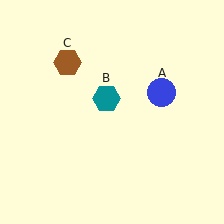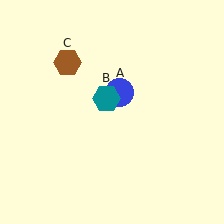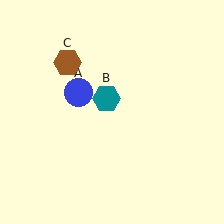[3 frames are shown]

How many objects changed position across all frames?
1 object changed position: blue circle (object A).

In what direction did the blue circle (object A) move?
The blue circle (object A) moved left.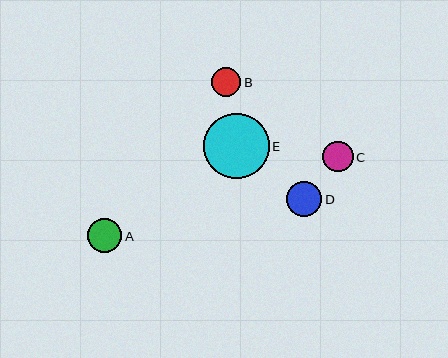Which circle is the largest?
Circle E is the largest with a size of approximately 66 pixels.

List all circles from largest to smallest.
From largest to smallest: E, D, A, C, B.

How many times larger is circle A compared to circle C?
Circle A is approximately 1.1 times the size of circle C.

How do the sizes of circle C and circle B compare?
Circle C and circle B are approximately the same size.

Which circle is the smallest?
Circle B is the smallest with a size of approximately 29 pixels.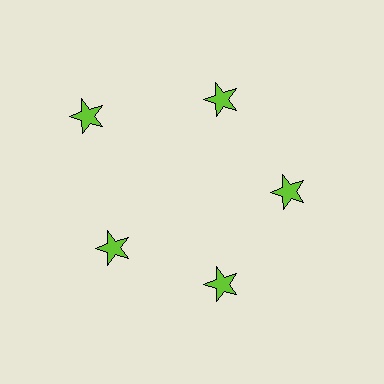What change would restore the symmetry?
The symmetry would be restored by moving it inward, back onto the ring so that all 5 stars sit at equal angles and equal distance from the center.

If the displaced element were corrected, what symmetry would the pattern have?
It would have 5-fold rotational symmetry — the pattern would map onto itself every 72 degrees.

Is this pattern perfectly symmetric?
No. The 5 lime stars are arranged in a ring, but one element near the 10 o'clock position is pushed outward from the center, breaking the 5-fold rotational symmetry.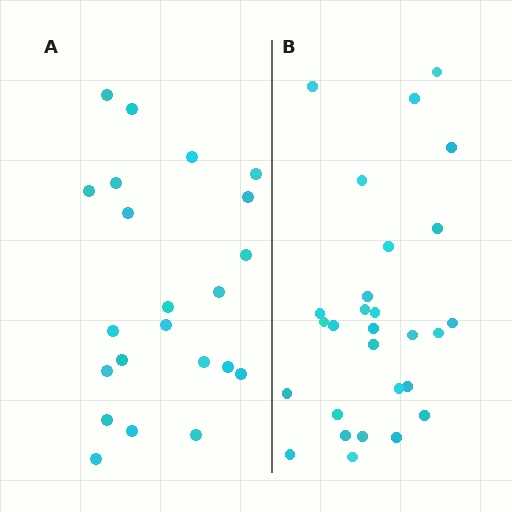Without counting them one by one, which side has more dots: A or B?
Region B (the right region) has more dots.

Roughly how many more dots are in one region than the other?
Region B has about 6 more dots than region A.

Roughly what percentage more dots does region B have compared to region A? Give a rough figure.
About 25% more.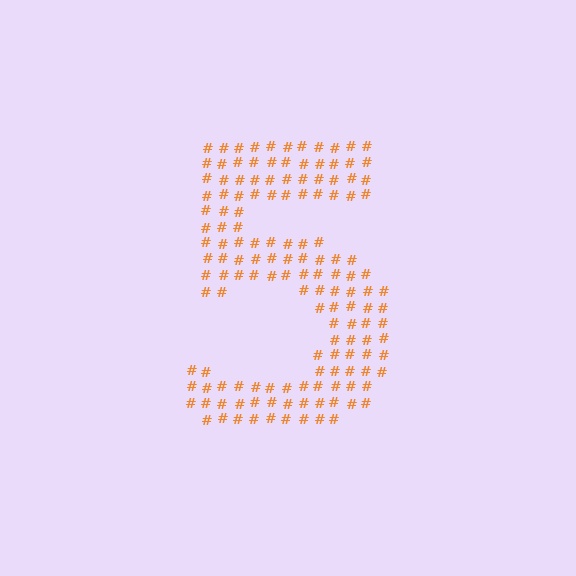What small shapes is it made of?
It is made of small hash symbols.